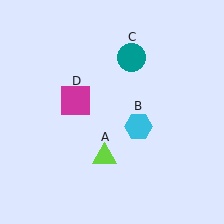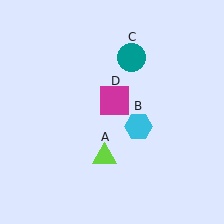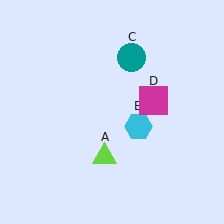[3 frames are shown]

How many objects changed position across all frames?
1 object changed position: magenta square (object D).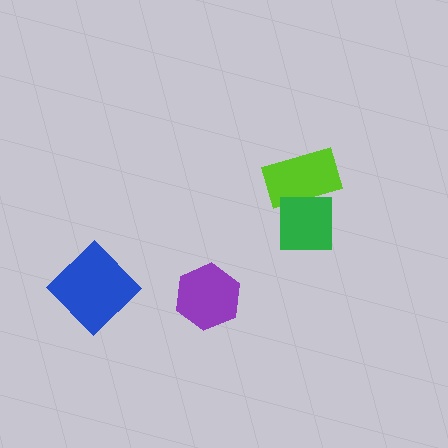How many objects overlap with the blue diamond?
0 objects overlap with the blue diamond.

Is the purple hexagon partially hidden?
No, no other shape covers it.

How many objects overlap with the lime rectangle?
1 object overlaps with the lime rectangle.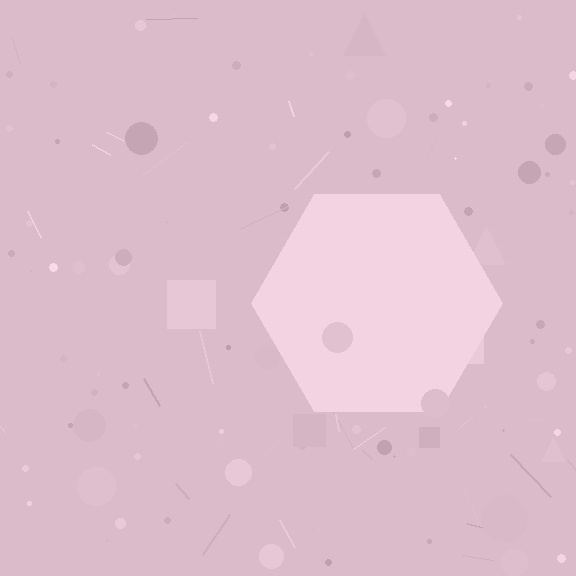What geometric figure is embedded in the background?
A hexagon is embedded in the background.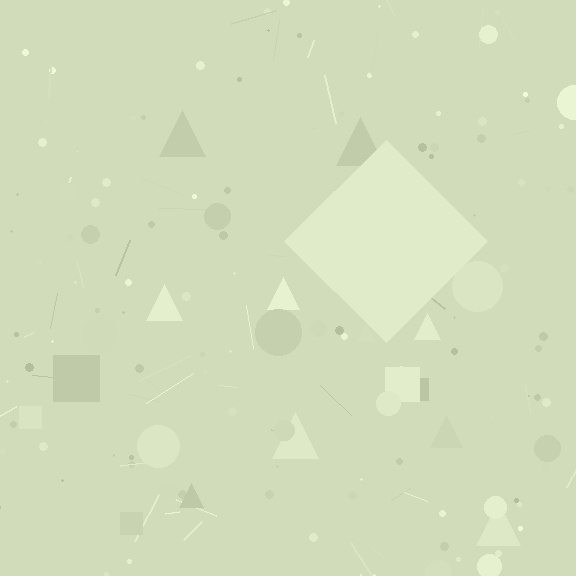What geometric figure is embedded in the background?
A diamond is embedded in the background.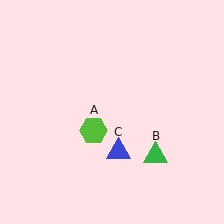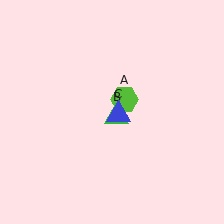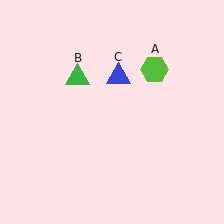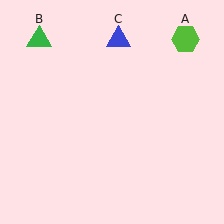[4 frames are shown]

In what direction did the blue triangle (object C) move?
The blue triangle (object C) moved up.